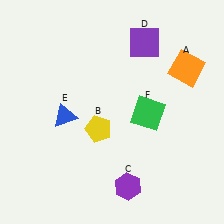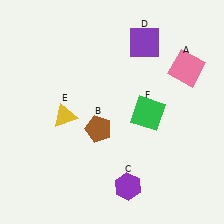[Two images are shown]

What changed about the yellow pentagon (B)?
In Image 1, B is yellow. In Image 2, it changed to brown.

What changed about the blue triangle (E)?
In Image 1, E is blue. In Image 2, it changed to yellow.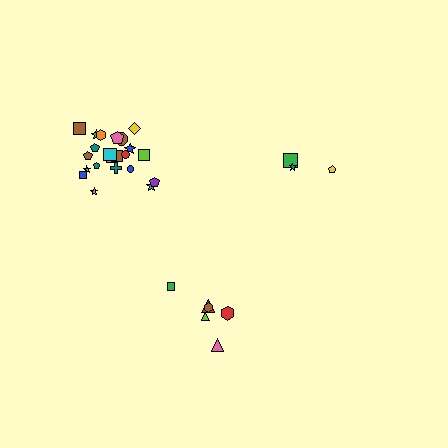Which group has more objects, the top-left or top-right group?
The top-left group.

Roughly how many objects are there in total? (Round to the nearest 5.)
Roughly 30 objects in total.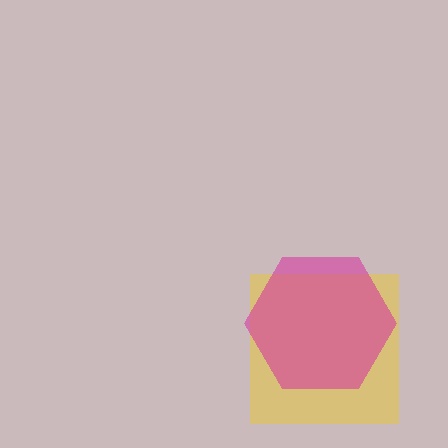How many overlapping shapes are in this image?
There are 2 overlapping shapes in the image.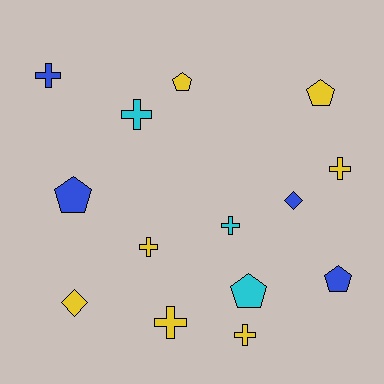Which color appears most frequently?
Yellow, with 7 objects.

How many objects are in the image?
There are 14 objects.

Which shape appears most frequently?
Cross, with 7 objects.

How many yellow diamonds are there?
There is 1 yellow diamond.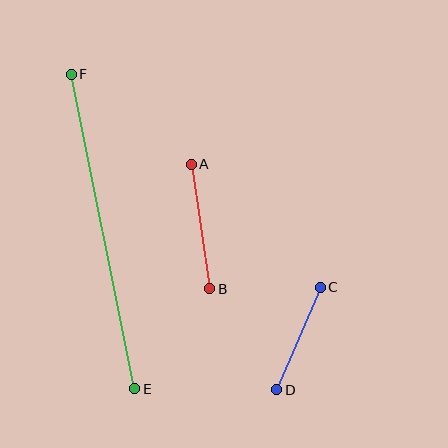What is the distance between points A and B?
The distance is approximately 126 pixels.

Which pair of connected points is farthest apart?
Points E and F are farthest apart.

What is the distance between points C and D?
The distance is approximately 111 pixels.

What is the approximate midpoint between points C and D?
The midpoint is at approximately (298, 339) pixels.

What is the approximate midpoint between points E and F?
The midpoint is at approximately (103, 231) pixels.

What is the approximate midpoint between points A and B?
The midpoint is at approximately (201, 226) pixels.